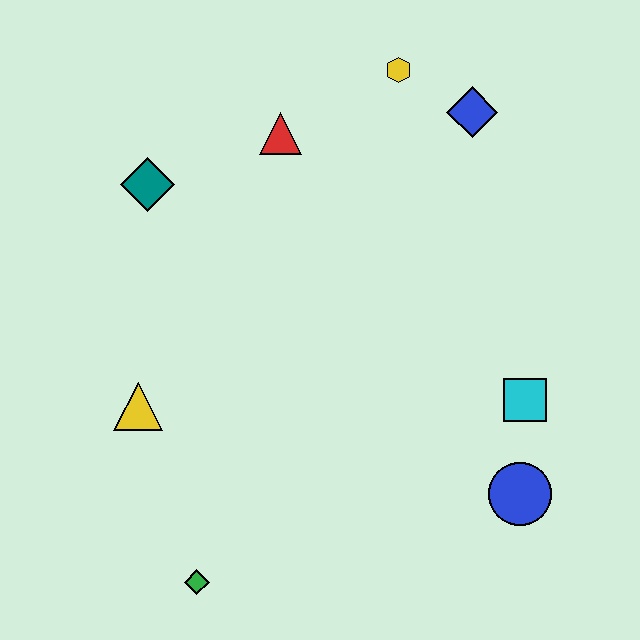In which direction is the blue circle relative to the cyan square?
The blue circle is below the cyan square.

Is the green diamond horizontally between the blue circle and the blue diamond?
No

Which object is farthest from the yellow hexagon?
The green diamond is farthest from the yellow hexagon.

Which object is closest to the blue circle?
The cyan square is closest to the blue circle.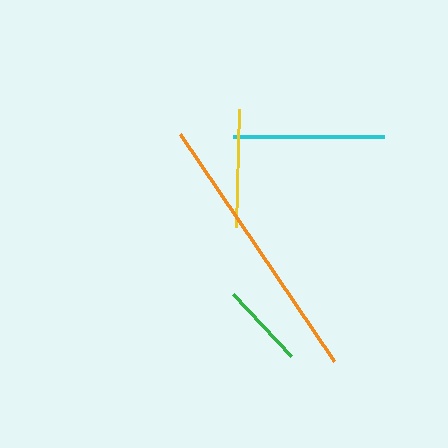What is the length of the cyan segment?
The cyan segment is approximately 151 pixels long.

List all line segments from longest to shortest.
From longest to shortest: orange, cyan, yellow, green.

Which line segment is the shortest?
The green line is the shortest at approximately 85 pixels.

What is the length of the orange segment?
The orange segment is approximately 274 pixels long.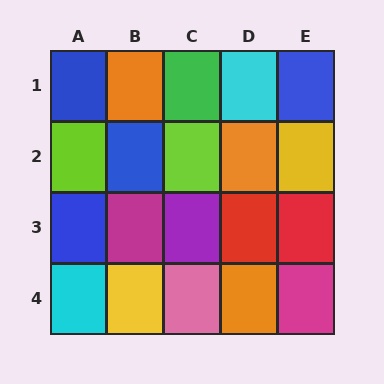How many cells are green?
1 cell is green.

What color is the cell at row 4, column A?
Cyan.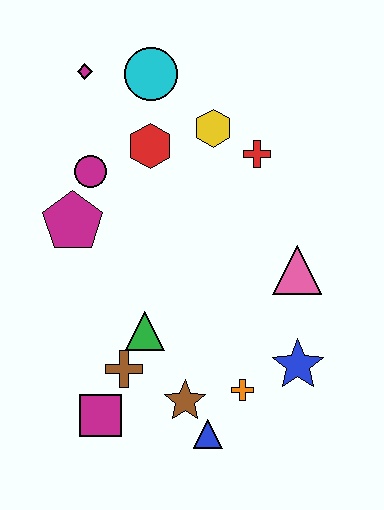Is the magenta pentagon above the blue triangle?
Yes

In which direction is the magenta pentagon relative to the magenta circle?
The magenta pentagon is below the magenta circle.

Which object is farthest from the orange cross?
The magenta diamond is farthest from the orange cross.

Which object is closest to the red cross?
The yellow hexagon is closest to the red cross.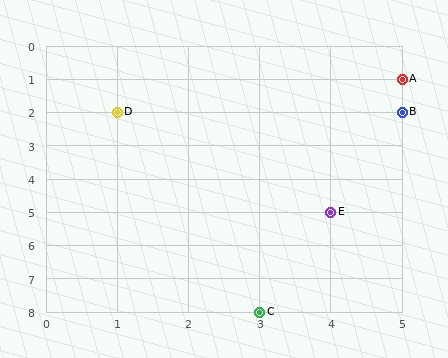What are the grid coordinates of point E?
Point E is at grid coordinates (4, 5).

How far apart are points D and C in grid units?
Points D and C are 2 columns and 6 rows apart (about 6.3 grid units diagonally).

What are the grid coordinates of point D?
Point D is at grid coordinates (1, 2).